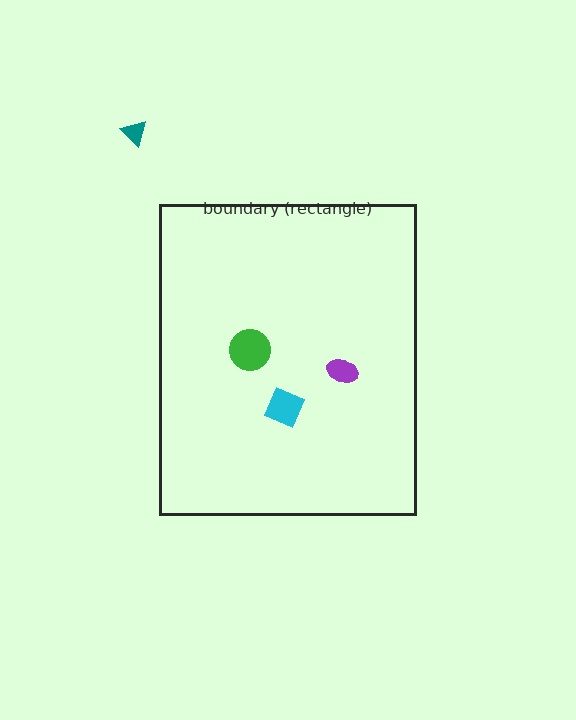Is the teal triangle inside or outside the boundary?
Outside.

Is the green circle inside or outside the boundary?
Inside.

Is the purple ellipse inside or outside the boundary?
Inside.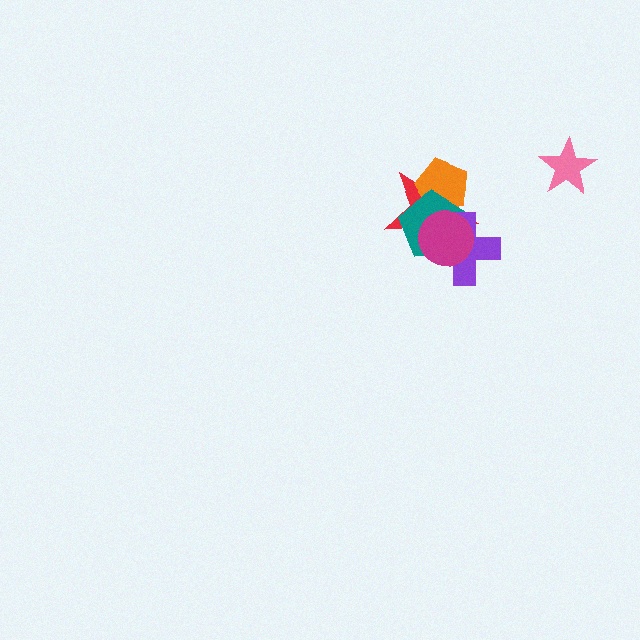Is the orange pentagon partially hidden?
Yes, it is partially covered by another shape.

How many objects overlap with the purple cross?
3 objects overlap with the purple cross.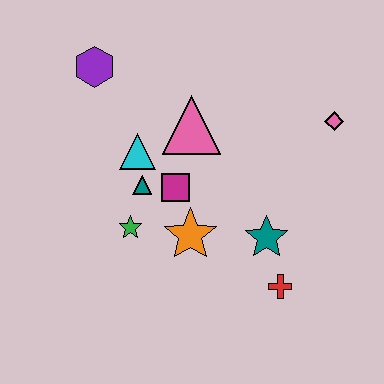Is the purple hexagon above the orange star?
Yes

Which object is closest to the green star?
The teal triangle is closest to the green star.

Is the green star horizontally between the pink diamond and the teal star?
No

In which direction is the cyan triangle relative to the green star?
The cyan triangle is above the green star.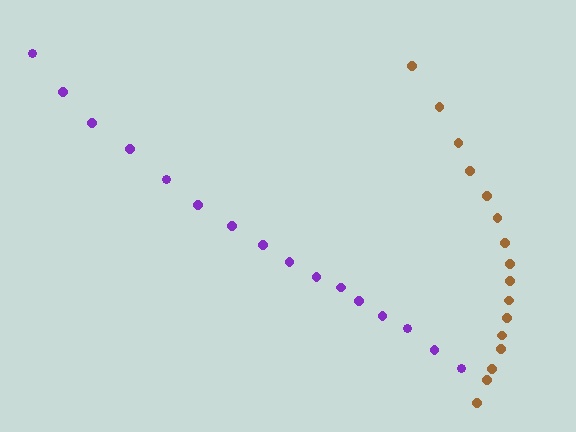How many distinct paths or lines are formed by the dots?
There are 2 distinct paths.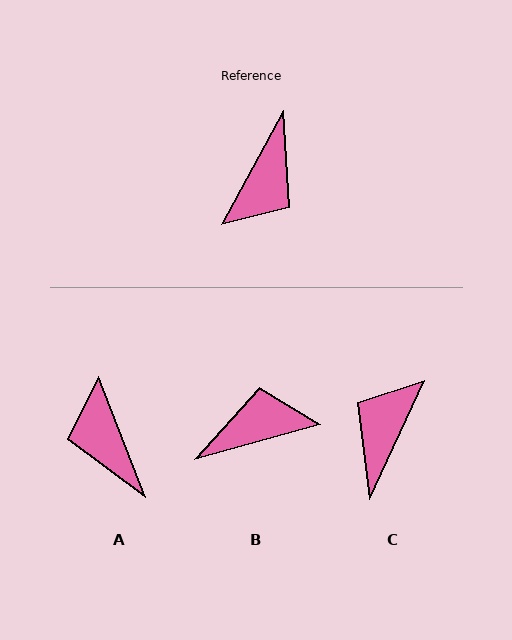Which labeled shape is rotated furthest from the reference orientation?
C, about 176 degrees away.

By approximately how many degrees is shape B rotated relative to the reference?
Approximately 135 degrees counter-clockwise.